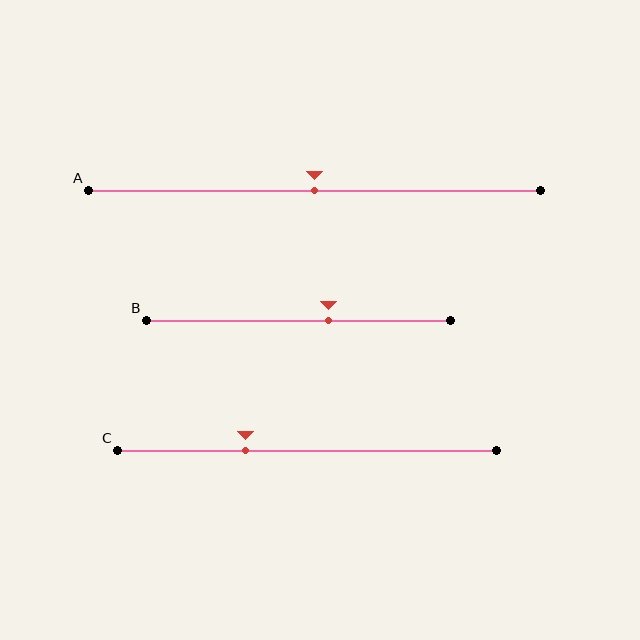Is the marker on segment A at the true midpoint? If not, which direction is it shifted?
Yes, the marker on segment A is at the true midpoint.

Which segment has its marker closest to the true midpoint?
Segment A has its marker closest to the true midpoint.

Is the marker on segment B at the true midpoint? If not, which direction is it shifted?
No, the marker on segment B is shifted to the right by about 10% of the segment length.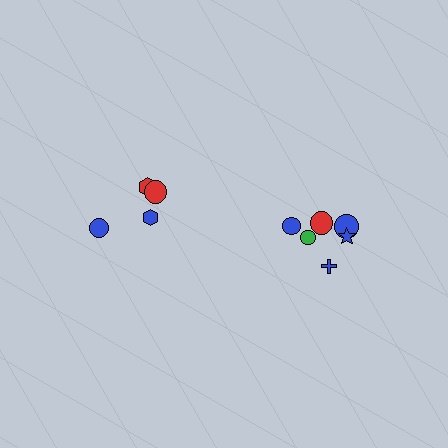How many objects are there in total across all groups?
There are 10 objects.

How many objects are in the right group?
There are 6 objects.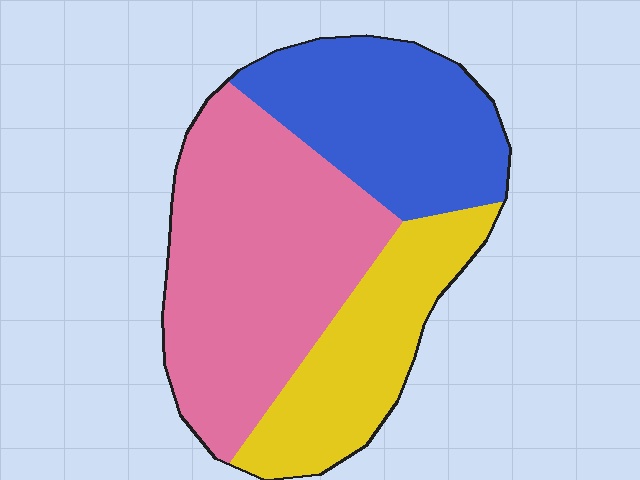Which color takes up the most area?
Pink, at roughly 45%.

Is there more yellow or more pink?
Pink.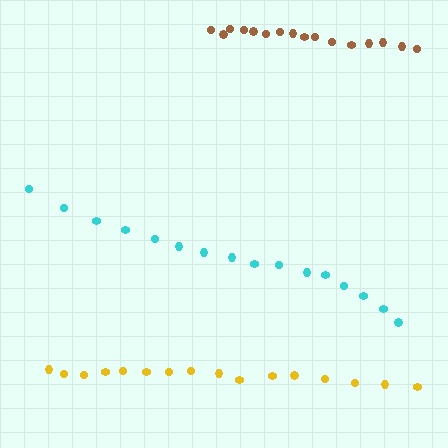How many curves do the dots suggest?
There are 3 distinct paths.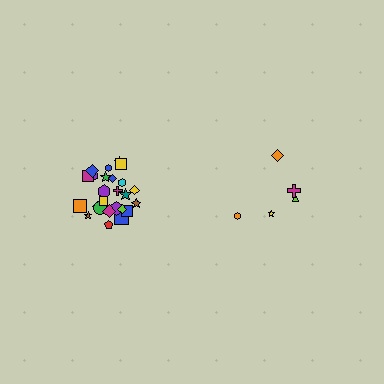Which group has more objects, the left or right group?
The left group.